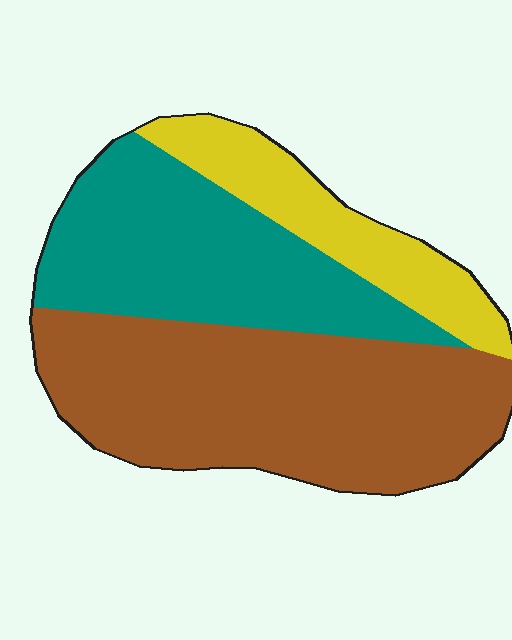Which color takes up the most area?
Brown, at roughly 50%.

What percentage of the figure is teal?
Teal covers roughly 35% of the figure.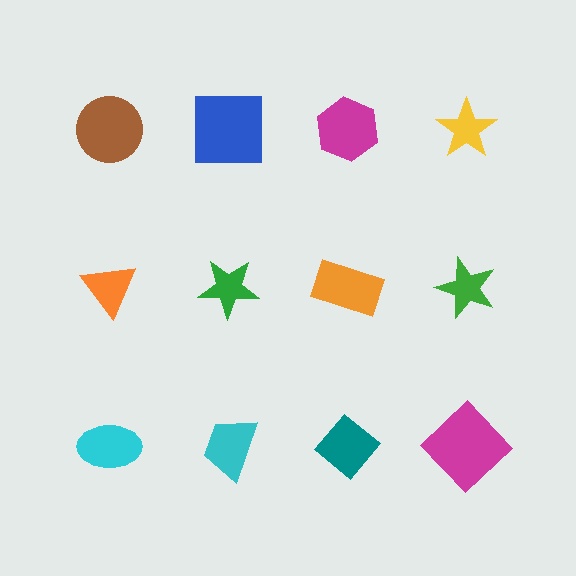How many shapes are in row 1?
4 shapes.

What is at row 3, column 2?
A cyan trapezoid.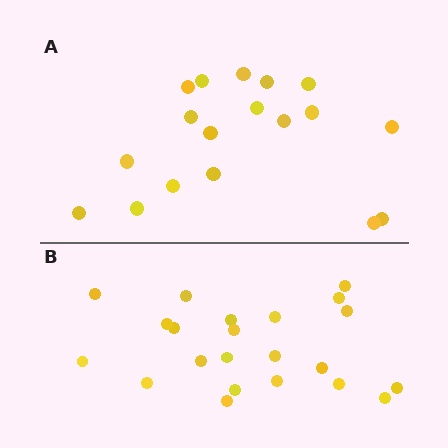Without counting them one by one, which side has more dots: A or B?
Region B (the bottom region) has more dots.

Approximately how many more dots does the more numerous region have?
Region B has about 4 more dots than region A.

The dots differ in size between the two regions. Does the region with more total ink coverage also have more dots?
No. Region A has more total ink coverage because its dots are larger, but region B actually contains more individual dots. Total area can be misleading — the number of items is what matters here.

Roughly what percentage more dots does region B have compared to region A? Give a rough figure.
About 20% more.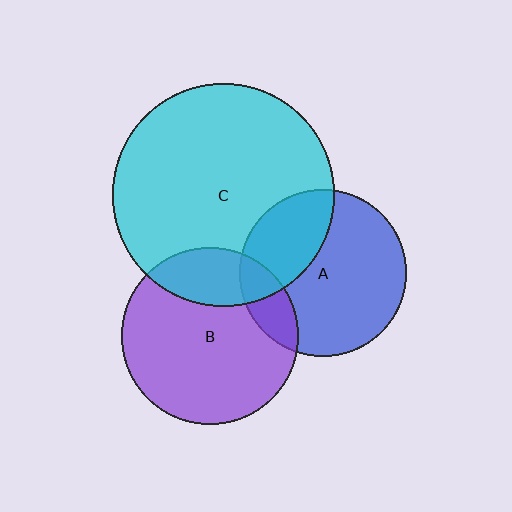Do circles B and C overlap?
Yes.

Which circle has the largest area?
Circle C (cyan).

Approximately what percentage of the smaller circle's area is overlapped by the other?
Approximately 25%.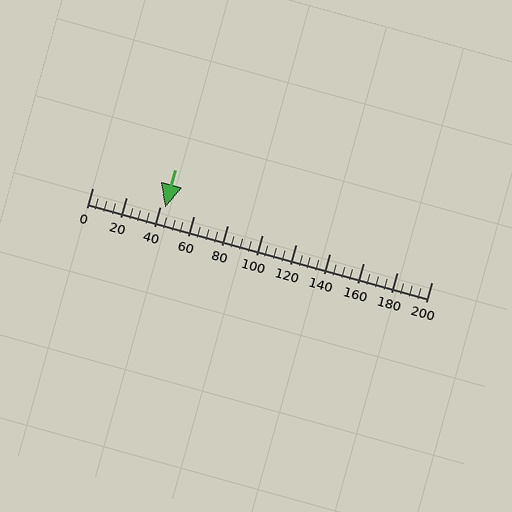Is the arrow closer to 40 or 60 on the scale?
The arrow is closer to 40.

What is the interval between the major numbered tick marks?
The major tick marks are spaced 20 units apart.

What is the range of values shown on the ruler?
The ruler shows values from 0 to 200.